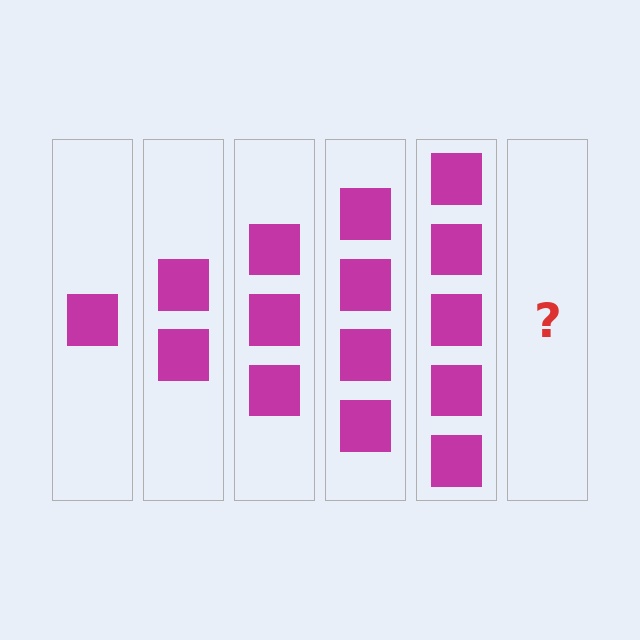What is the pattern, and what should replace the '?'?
The pattern is that each step adds one more square. The '?' should be 6 squares.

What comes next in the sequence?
The next element should be 6 squares.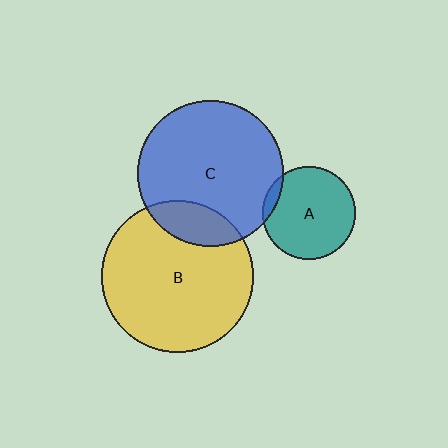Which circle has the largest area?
Circle B (yellow).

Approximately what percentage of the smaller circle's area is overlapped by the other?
Approximately 15%.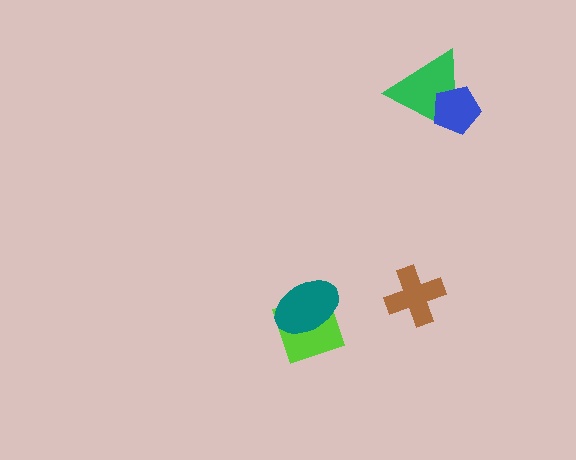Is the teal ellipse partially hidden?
No, no other shape covers it.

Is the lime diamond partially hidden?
Yes, it is partially covered by another shape.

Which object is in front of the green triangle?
The blue pentagon is in front of the green triangle.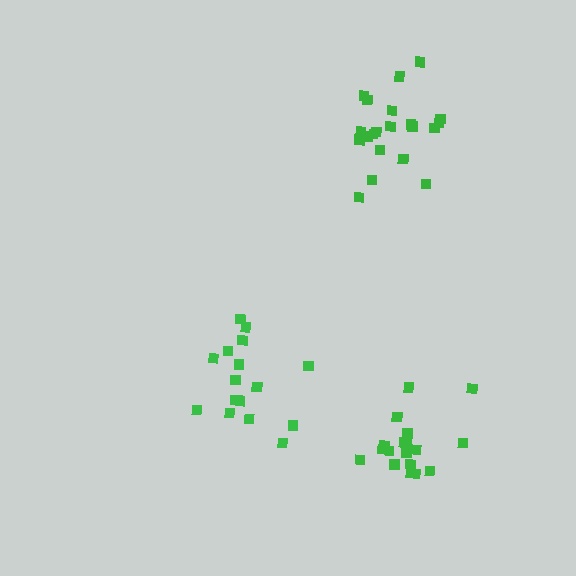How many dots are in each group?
Group 1: 16 dots, Group 2: 19 dots, Group 3: 21 dots (56 total).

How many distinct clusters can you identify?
There are 3 distinct clusters.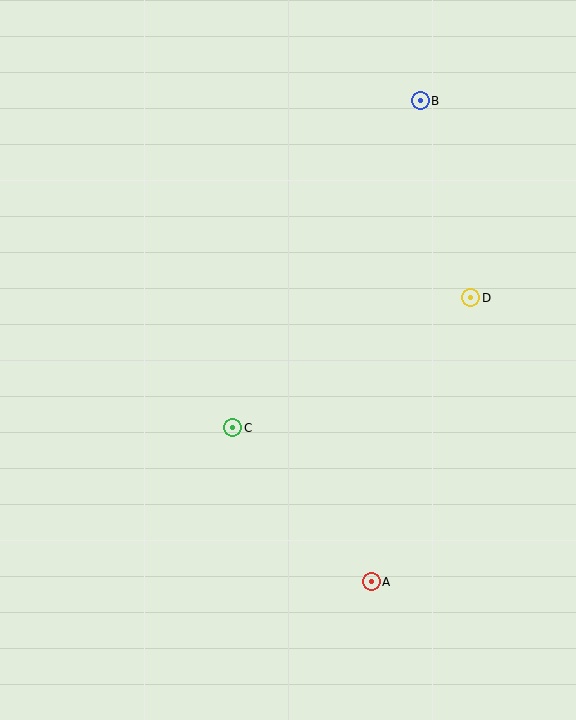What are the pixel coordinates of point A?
Point A is at (371, 582).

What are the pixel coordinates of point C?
Point C is at (233, 428).